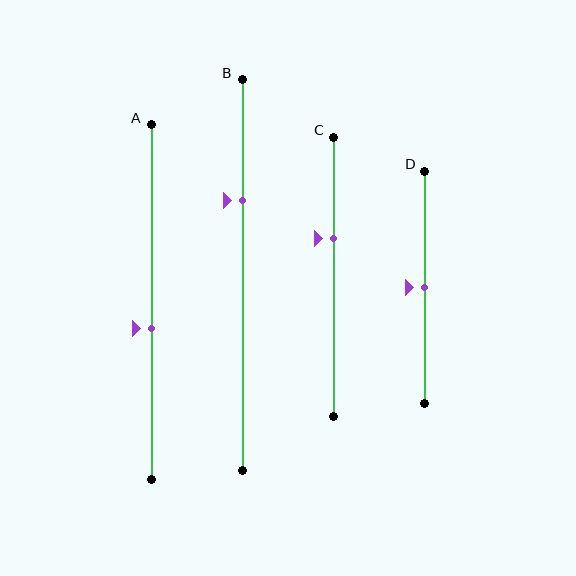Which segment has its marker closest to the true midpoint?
Segment D has its marker closest to the true midpoint.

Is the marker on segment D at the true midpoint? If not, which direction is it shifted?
Yes, the marker on segment D is at the true midpoint.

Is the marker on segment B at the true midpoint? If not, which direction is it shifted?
No, the marker on segment B is shifted upward by about 19% of the segment length.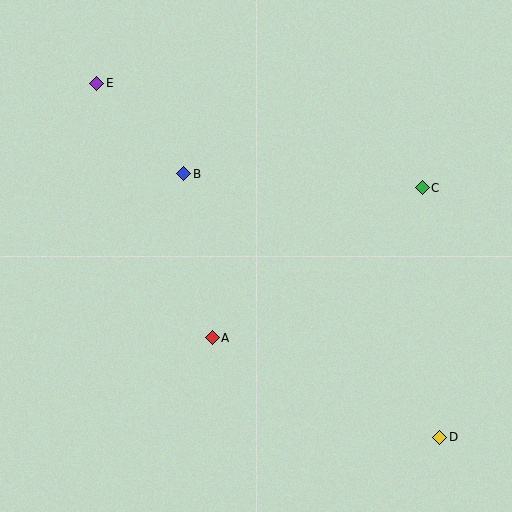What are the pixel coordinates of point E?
Point E is at (97, 83).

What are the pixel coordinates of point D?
Point D is at (440, 437).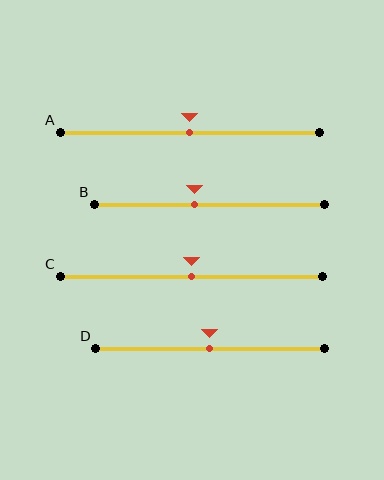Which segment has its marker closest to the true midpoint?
Segment A has its marker closest to the true midpoint.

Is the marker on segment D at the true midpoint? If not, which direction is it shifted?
Yes, the marker on segment D is at the true midpoint.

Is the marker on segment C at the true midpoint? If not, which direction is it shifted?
Yes, the marker on segment C is at the true midpoint.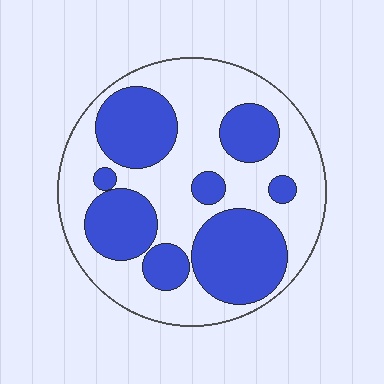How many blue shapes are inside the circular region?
8.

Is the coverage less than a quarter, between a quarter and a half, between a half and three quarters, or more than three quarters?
Between a quarter and a half.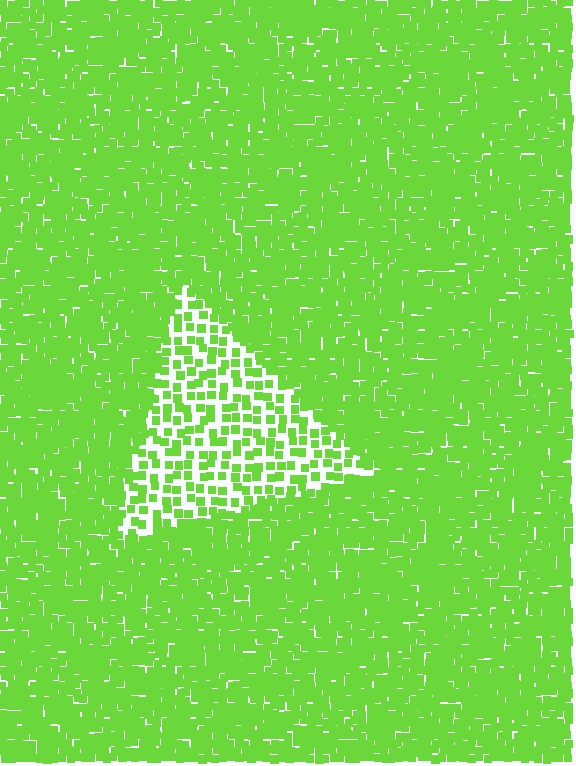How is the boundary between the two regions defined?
The boundary is defined by a change in element density (approximately 2.5x ratio). All elements are the same color, size, and shape.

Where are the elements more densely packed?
The elements are more densely packed outside the triangle boundary.